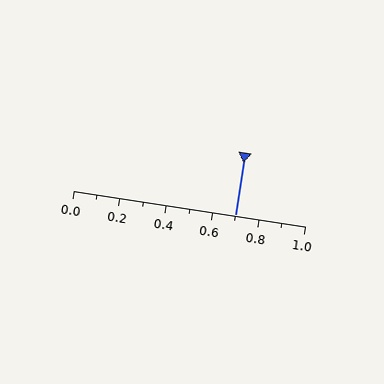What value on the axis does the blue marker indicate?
The marker indicates approximately 0.7.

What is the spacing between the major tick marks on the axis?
The major ticks are spaced 0.2 apart.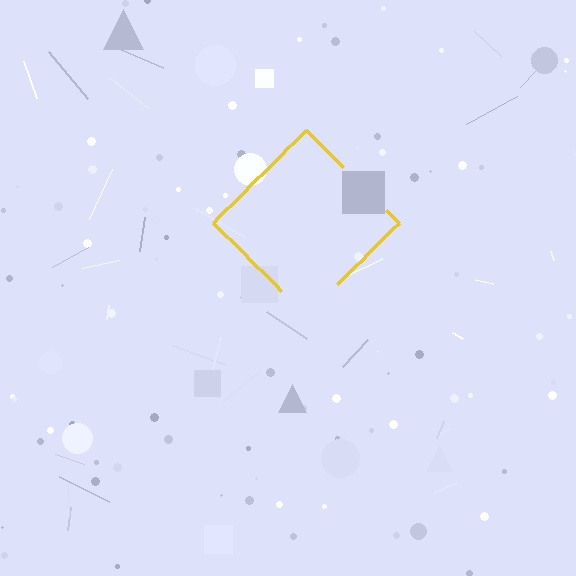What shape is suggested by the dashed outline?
The dashed outline suggests a diamond.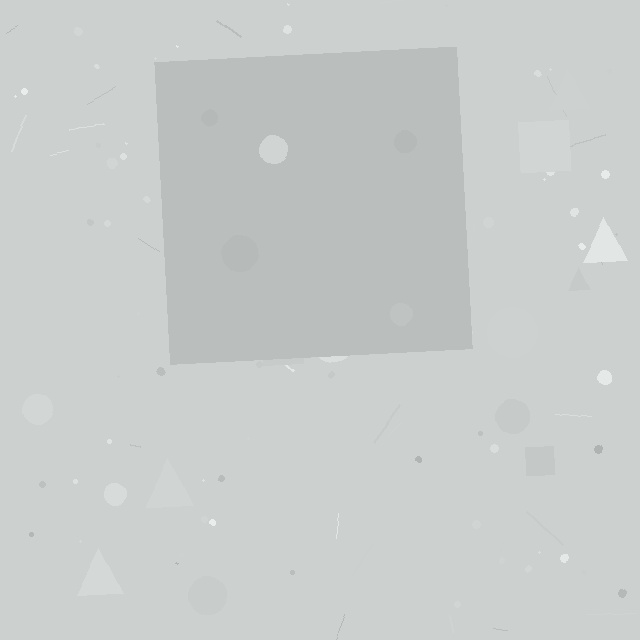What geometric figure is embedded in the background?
A square is embedded in the background.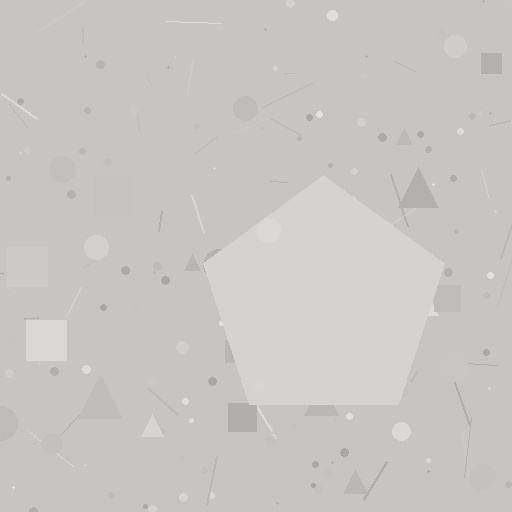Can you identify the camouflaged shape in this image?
The camouflaged shape is a pentagon.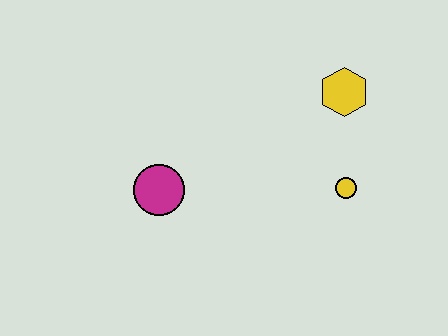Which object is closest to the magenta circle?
The yellow circle is closest to the magenta circle.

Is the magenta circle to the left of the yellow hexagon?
Yes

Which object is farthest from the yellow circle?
The magenta circle is farthest from the yellow circle.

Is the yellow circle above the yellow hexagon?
No